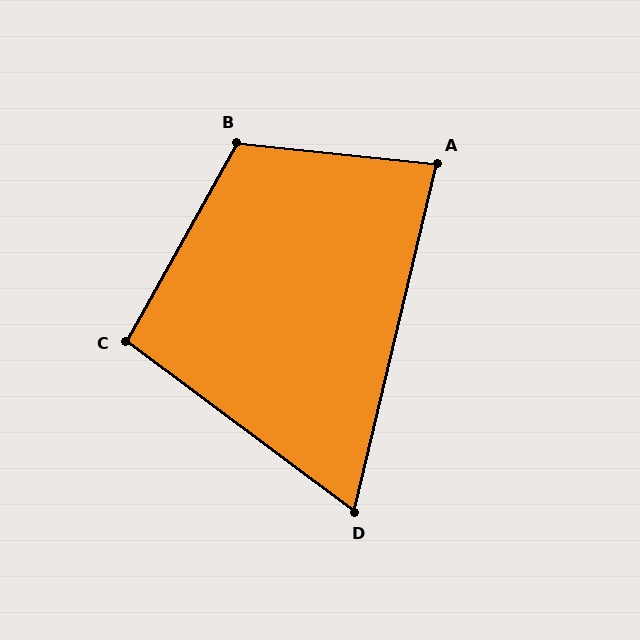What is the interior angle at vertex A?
Approximately 83 degrees (acute).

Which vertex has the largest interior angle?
B, at approximately 113 degrees.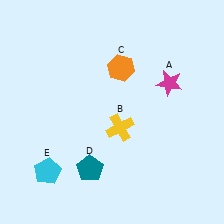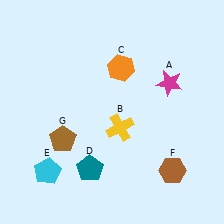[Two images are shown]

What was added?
A brown hexagon (F), a brown pentagon (G) were added in Image 2.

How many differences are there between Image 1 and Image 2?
There are 2 differences between the two images.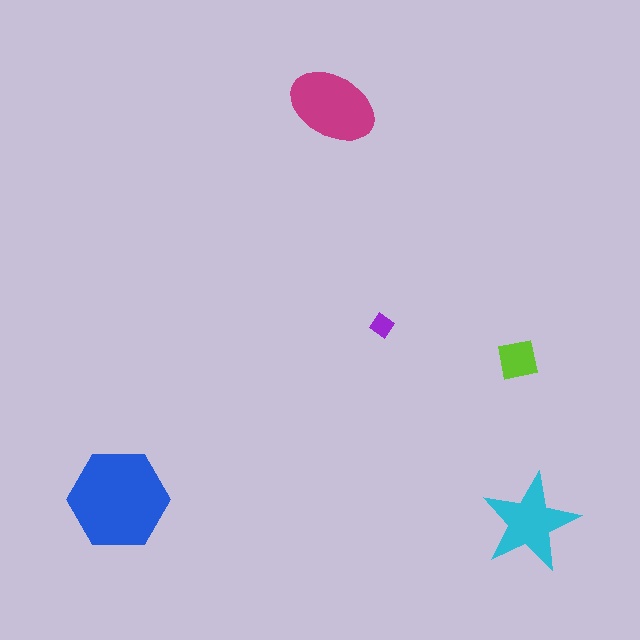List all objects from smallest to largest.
The purple diamond, the lime square, the cyan star, the magenta ellipse, the blue hexagon.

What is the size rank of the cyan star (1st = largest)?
3rd.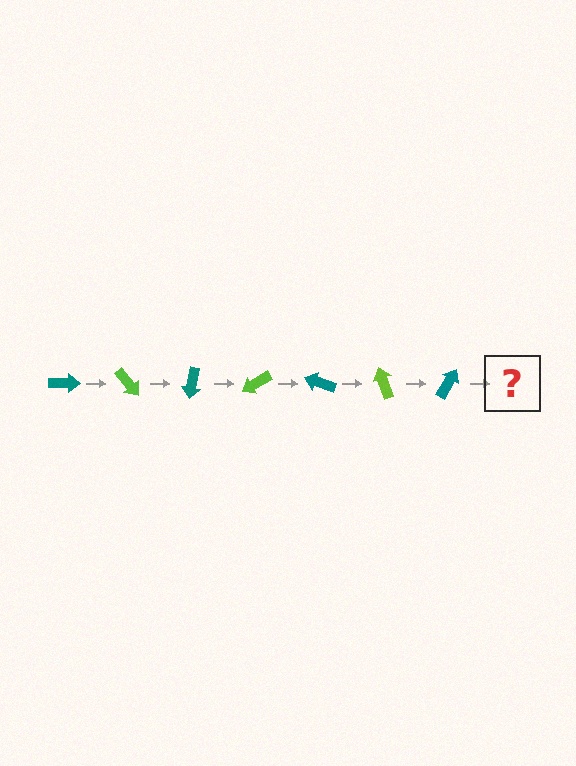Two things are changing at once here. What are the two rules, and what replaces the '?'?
The two rules are that it rotates 50 degrees each step and the color cycles through teal and lime. The '?' should be a lime arrow, rotated 350 degrees from the start.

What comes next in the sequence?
The next element should be a lime arrow, rotated 350 degrees from the start.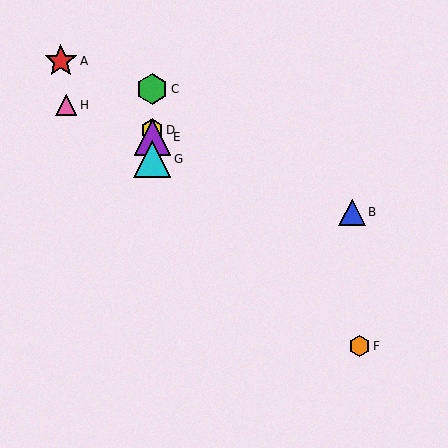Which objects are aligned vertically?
Objects C, D, E, G are aligned vertically.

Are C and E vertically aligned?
Yes, both are at x≈152.